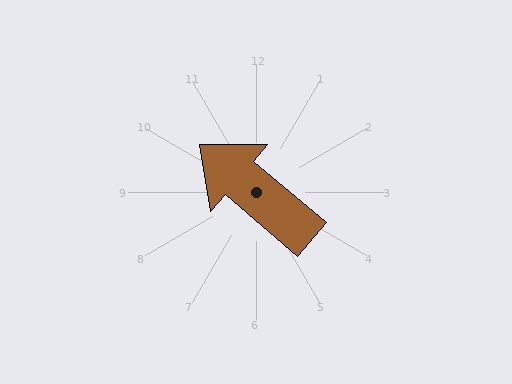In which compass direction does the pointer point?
Northwest.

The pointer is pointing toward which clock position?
Roughly 10 o'clock.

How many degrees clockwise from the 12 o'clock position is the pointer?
Approximately 310 degrees.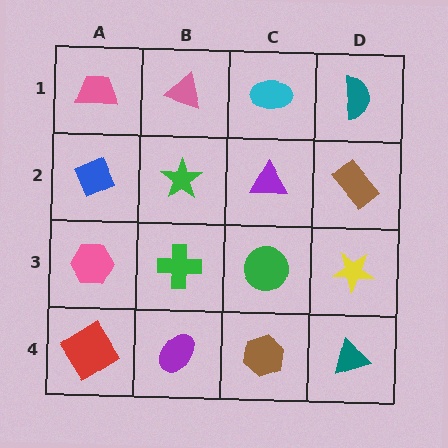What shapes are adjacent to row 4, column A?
A pink hexagon (row 3, column A), a purple ellipse (row 4, column B).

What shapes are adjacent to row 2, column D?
A teal semicircle (row 1, column D), a yellow star (row 3, column D), a purple triangle (row 2, column C).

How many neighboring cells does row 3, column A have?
3.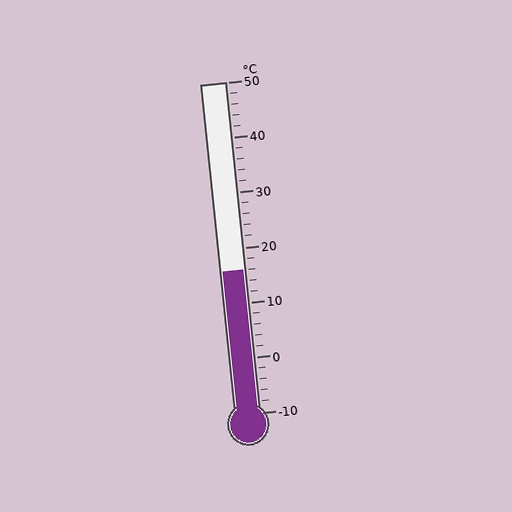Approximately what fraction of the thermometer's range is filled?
The thermometer is filled to approximately 45% of its range.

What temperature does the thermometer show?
The thermometer shows approximately 16°C.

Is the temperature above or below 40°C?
The temperature is below 40°C.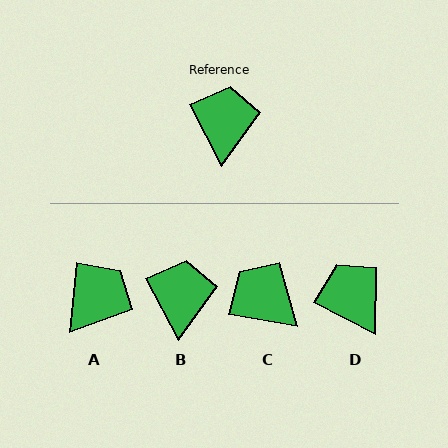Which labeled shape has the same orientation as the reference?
B.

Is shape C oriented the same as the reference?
No, it is off by about 52 degrees.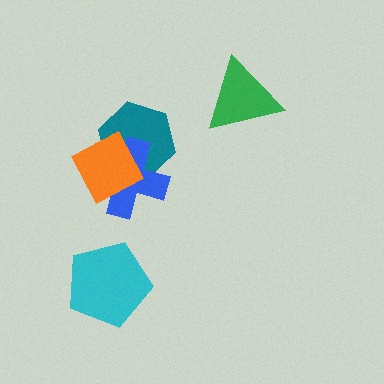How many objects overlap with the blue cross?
2 objects overlap with the blue cross.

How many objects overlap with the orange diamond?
2 objects overlap with the orange diamond.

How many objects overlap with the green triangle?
0 objects overlap with the green triangle.